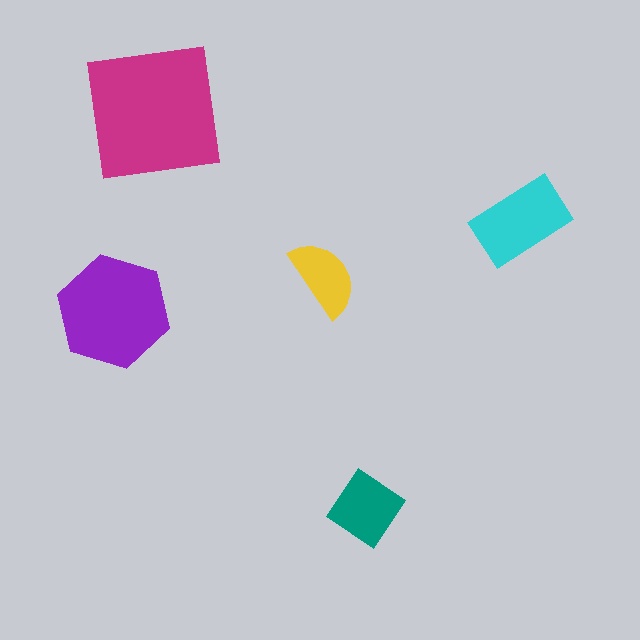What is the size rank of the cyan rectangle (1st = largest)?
3rd.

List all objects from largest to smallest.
The magenta square, the purple hexagon, the cyan rectangle, the teal diamond, the yellow semicircle.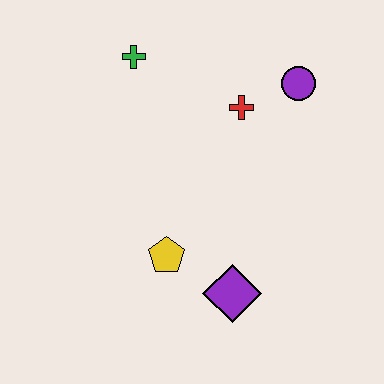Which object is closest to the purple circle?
The red cross is closest to the purple circle.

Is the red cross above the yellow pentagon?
Yes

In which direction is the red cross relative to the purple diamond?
The red cross is above the purple diamond.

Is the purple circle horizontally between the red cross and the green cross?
No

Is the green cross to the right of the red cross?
No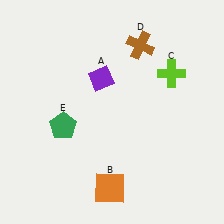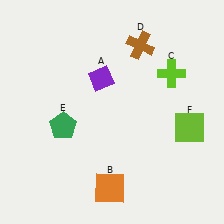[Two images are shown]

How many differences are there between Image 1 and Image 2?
There is 1 difference between the two images.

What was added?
A lime square (F) was added in Image 2.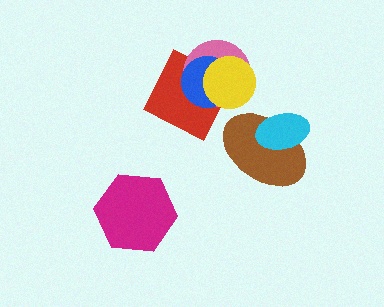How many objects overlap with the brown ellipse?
1 object overlaps with the brown ellipse.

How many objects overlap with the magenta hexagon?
0 objects overlap with the magenta hexagon.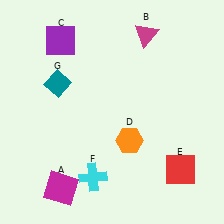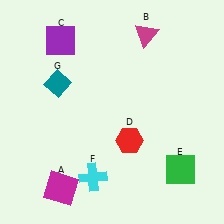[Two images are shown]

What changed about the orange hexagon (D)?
In Image 1, D is orange. In Image 2, it changed to red.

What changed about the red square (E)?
In Image 1, E is red. In Image 2, it changed to green.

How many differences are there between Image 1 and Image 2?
There are 2 differences between the two images.